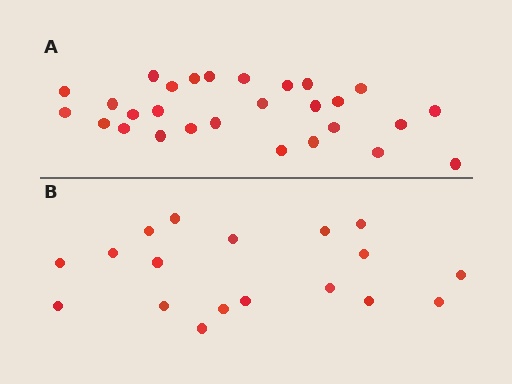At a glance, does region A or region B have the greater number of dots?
Region A (the top region) has more dots.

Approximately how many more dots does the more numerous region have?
Region A has roughly 10 or so more dots than region B.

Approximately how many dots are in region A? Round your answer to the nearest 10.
About 30 dots. (The exact count is 28, which rounds to 30.)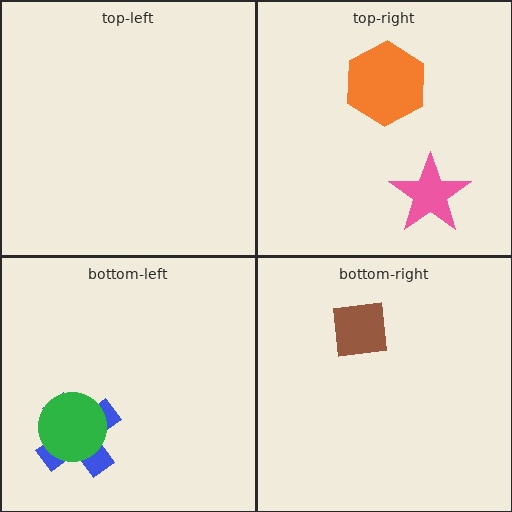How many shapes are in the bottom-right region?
1.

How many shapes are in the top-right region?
2.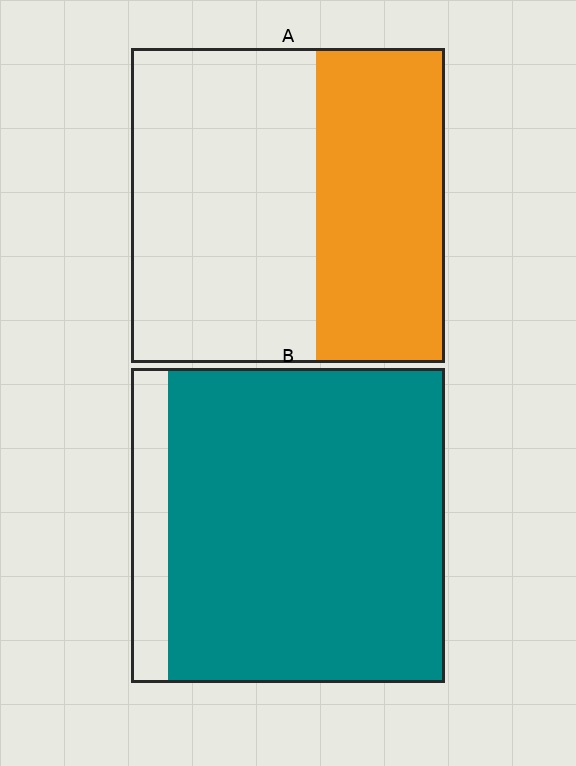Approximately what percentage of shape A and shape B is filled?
A is approximately 40% and B is approximately 90%.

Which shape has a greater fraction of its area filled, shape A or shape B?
Shape B.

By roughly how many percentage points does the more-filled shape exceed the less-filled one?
By roughly 45 percentage points (B over A).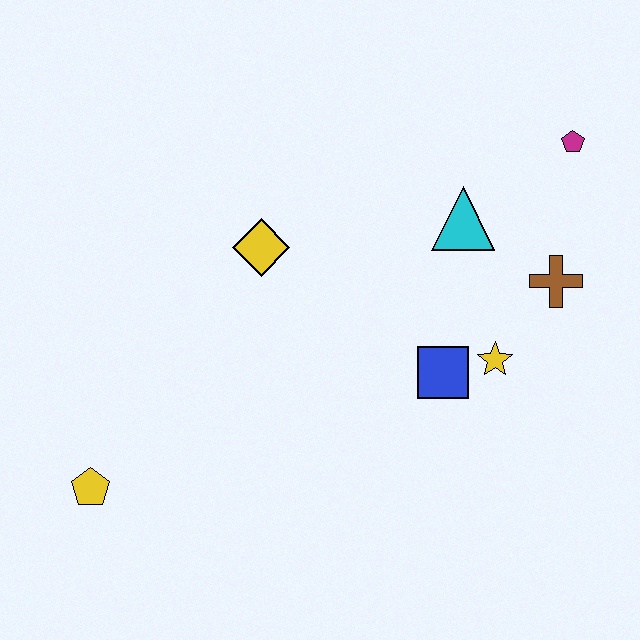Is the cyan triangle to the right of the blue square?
Yes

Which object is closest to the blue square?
The yellow star is closest to the blue square.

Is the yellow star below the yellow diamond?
Yes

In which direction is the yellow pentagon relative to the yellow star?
The yellow pentagon is to the left of the yellow star.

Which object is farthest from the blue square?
The yellow pentagon is farthest from the blue square.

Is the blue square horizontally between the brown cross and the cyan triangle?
No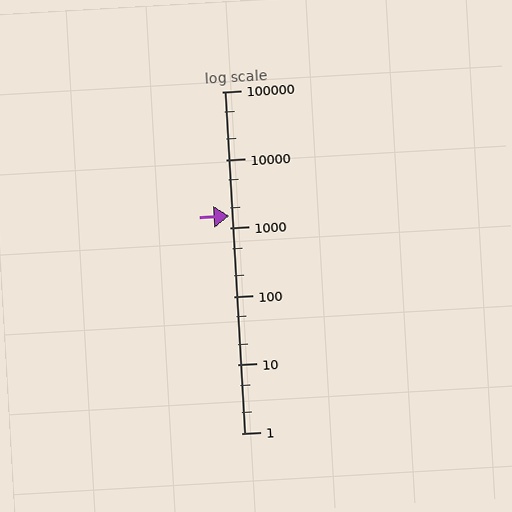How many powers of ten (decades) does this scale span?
The scale spans 5 decades, from 1 to 100000.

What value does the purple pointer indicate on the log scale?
The pointer indicates approximately 1500.